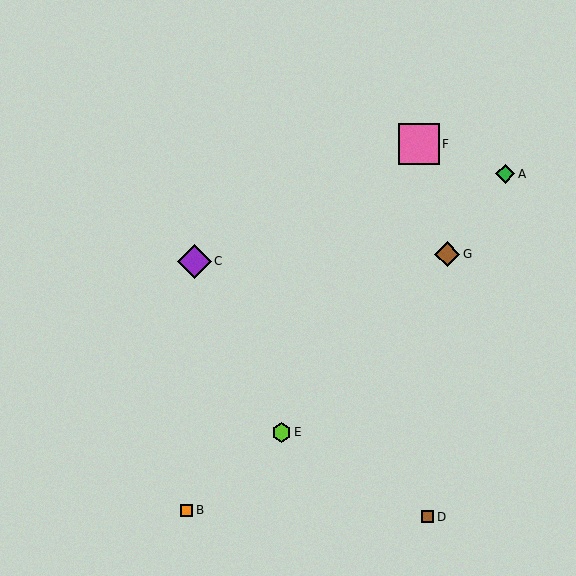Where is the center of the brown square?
The center of the brown square is at (427, 517).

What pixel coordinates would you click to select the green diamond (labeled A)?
Click at (505, 174) to select the green diamond A.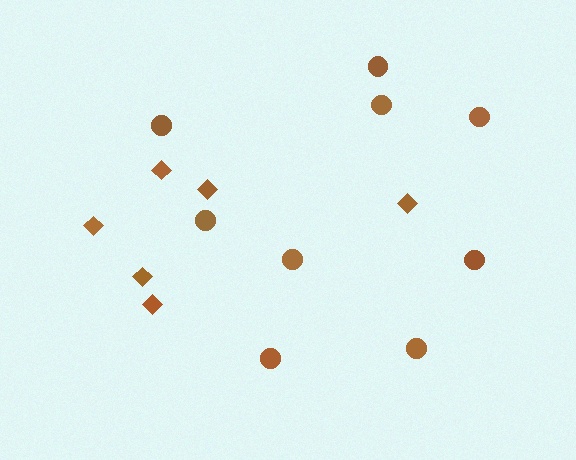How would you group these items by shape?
There are 2 groups: one group of circles (9) and one group of diamonds (6).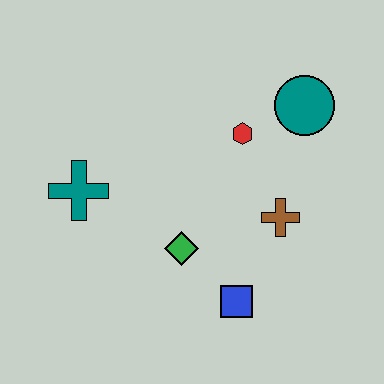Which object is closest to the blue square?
The green diamond is closest to the blue square.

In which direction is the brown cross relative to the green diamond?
The brown cross is to the right of the green diamond.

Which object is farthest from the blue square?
The teal circle is farthest from the blue square.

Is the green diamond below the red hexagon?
Yes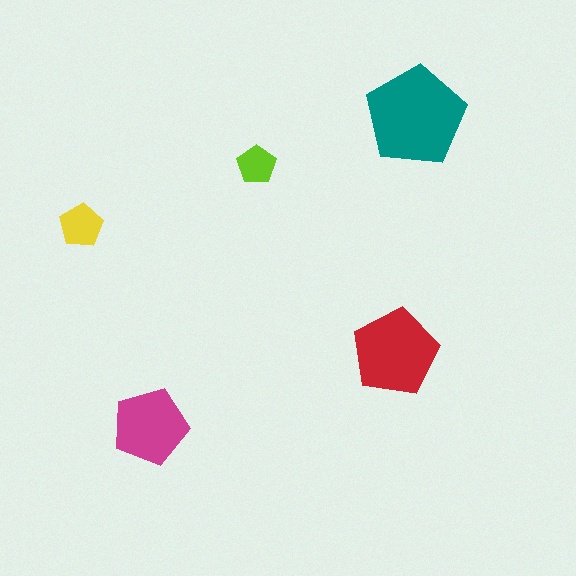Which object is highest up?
The teal pentagon is topmost.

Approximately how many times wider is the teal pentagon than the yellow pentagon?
About 2.5 times wider.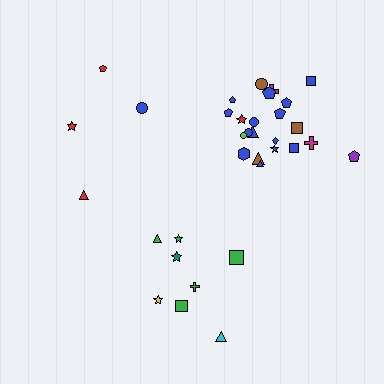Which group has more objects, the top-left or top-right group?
The top-right group.